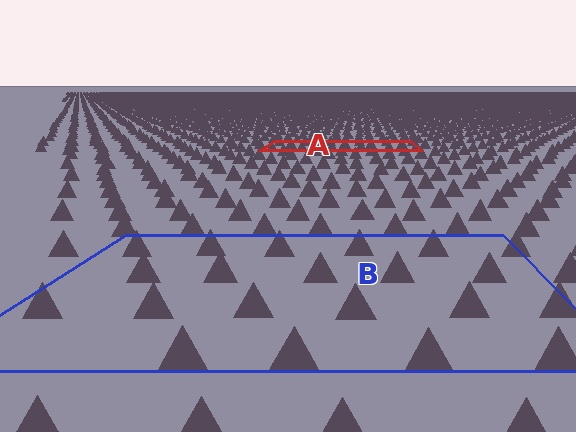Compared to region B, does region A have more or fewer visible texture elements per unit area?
Region A has more texture elements per unit area — they are packed more densely because it is farther away.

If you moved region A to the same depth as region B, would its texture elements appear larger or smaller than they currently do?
They would appear larger. At a closer depth, the same texture elements are projected at a bigger on-screen size.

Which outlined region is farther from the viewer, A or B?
Region A is farther from the viewer — the texture elements inside it appear smaller and more densely packed.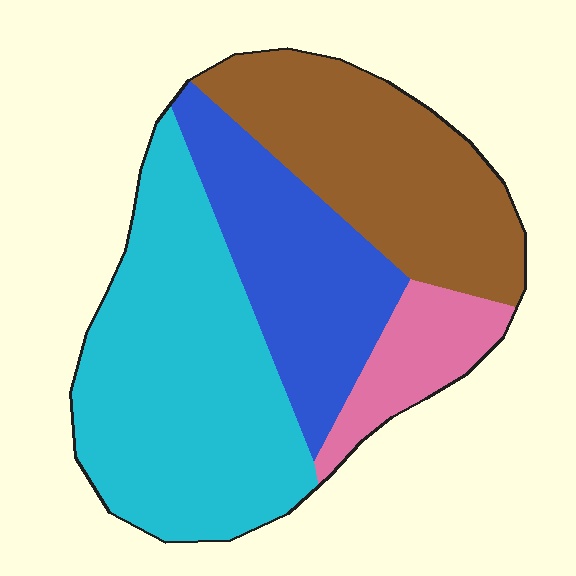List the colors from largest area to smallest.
From largest to smallest: cyan, brown, blue, pink.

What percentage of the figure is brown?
Brown covers around 30% of the figure.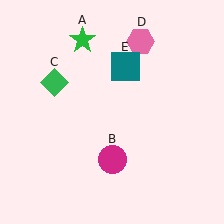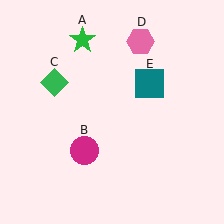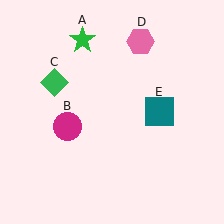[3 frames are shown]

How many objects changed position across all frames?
2 objects changed position: magenta circle (object B), teal square (object E).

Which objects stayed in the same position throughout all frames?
Green star (object A) and green diamond (object C) and pink hexagon (object D) remained stationary.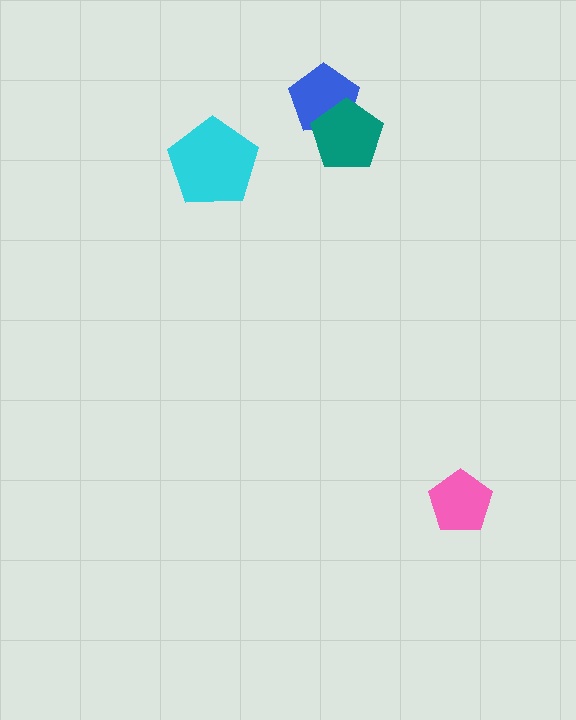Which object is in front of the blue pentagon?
The teal pentagon is in front of the blue pentagon.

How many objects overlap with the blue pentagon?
1 object overlaps with the blue pentagon.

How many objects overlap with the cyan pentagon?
0 objects overlap with the cyan pentagon.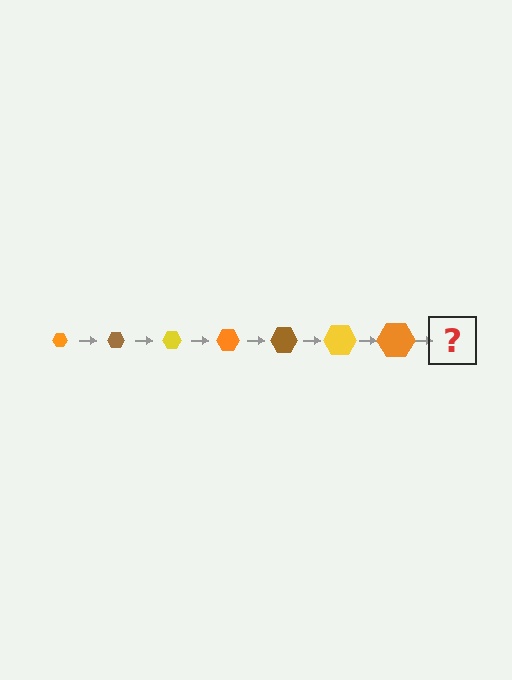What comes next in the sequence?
The next element should be a brown hexagon, larger than the previous one.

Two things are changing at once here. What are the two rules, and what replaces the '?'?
The two rules are that the hexagon grows larger each step and the color cycles through orange, brown, and yellow. The '?' should be a brown hexagon, larger than the previous one.